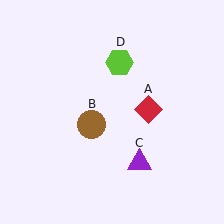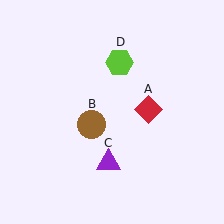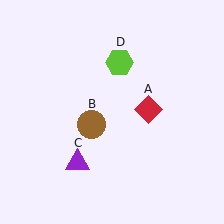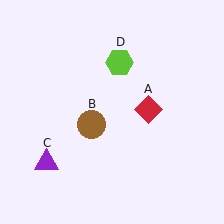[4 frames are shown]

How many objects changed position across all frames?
1 object changed position: purple triangle (object C).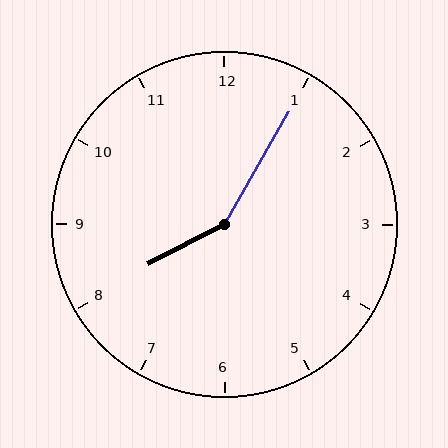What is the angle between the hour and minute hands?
Approximately 148 degrees.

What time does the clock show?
8:05.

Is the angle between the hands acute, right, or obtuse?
It is obtuse.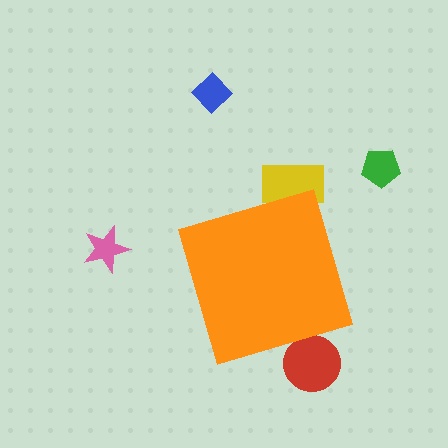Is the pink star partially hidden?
No, the pink star is fully visible.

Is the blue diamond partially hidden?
No, the blue diamond is fully visible.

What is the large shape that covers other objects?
An orange diamond.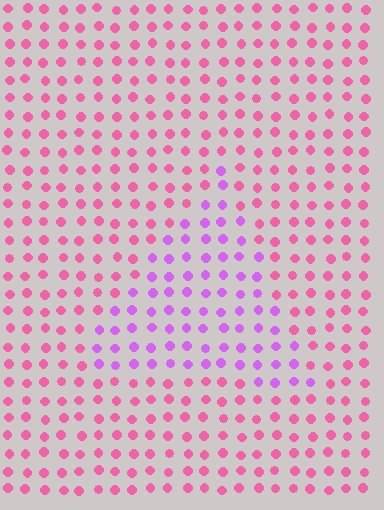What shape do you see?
I see a triangle.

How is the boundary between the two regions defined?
The boundary is defined purely by a slight shift in hue (about 43 degrees). Spacing, size, and orientation are identical on both sides.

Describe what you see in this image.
The image is filled with small pink elements in a uniform arrangement. A triangle-shaped region is visible where the elements are tinted to a slightly different hue, forming a subtle color boundary.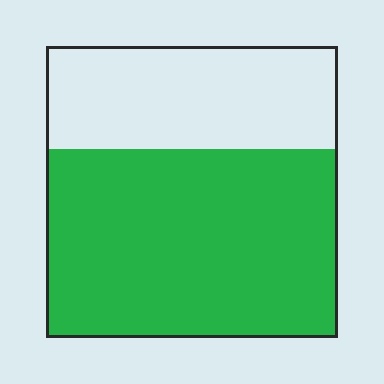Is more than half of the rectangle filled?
Yes.